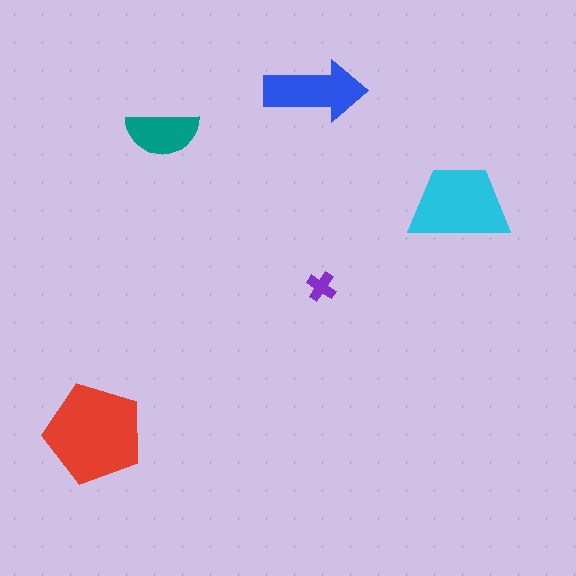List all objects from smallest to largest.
The purple cross, the teal semicircle, the blue arrow, the cyan trapezoid, the red pentagon.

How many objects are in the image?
There are 5 objects in the image.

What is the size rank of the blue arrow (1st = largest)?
3rd.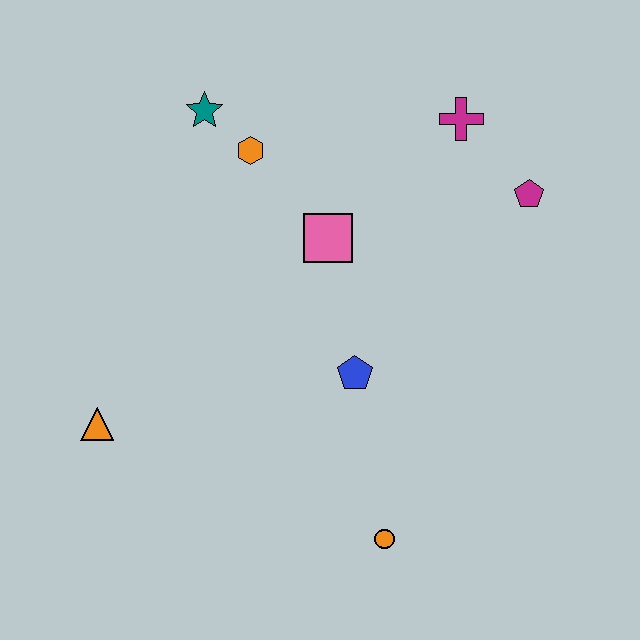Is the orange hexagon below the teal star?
Yes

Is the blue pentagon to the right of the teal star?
Yes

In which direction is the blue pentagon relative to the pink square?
The blue pentagon is below the pink square.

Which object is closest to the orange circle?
The blue pentagon is closest to the orange circle.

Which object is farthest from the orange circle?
The teal star is farthest from the orange circle.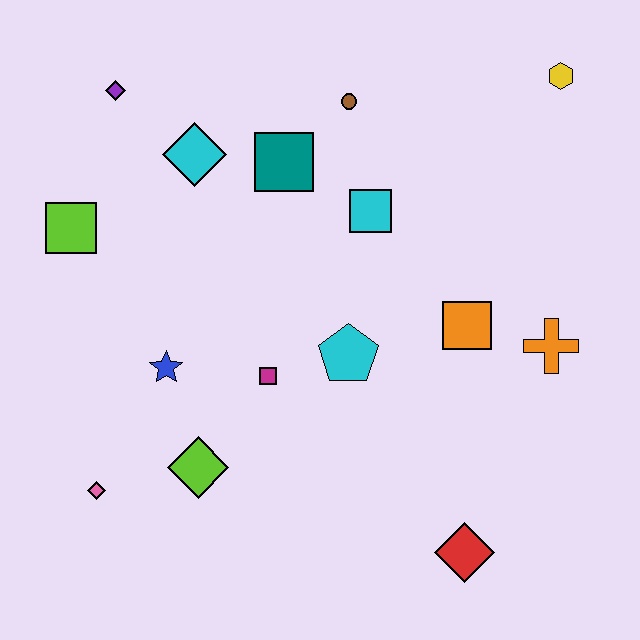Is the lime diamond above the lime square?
No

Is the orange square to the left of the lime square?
No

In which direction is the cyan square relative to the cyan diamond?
The cyan square is to the right of the cyan diamond.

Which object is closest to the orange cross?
The orange square is closest to the orange cross.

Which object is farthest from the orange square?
The purple diamond is farthest from the orange square.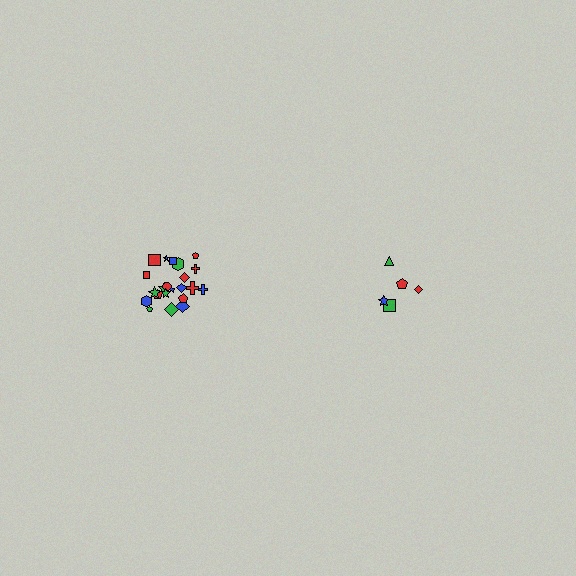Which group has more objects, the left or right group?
The left group.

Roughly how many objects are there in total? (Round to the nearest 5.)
Roughly 25 objects in total.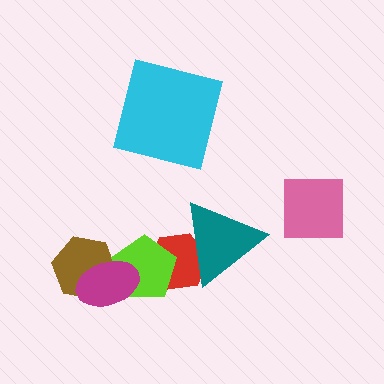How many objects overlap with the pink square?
0 objects overlap with the pink square.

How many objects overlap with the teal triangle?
1 object overlaps with the teal triangle.